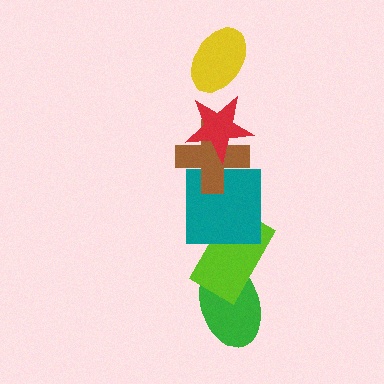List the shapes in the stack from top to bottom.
From top to bottom: the yellow ellipse, the red star, the brown cross, the teal square, the lime rectangle, the green ellipse.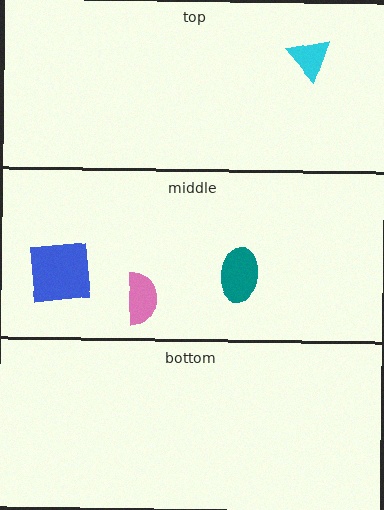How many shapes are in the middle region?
3.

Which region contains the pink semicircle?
The middle region.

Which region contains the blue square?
The middle region.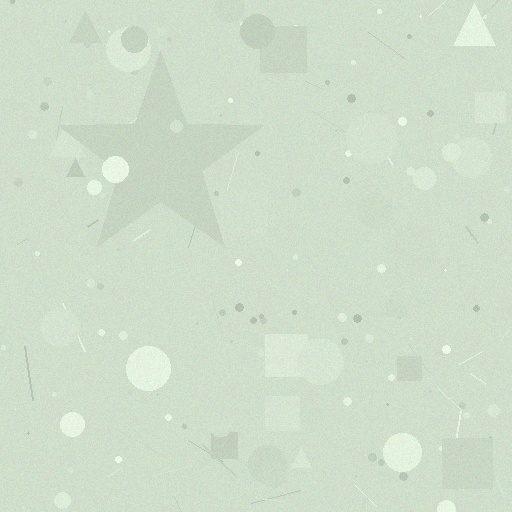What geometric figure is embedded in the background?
A star is embedded in the background.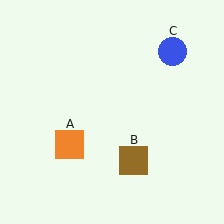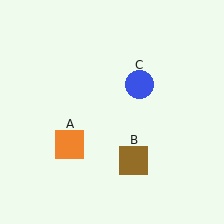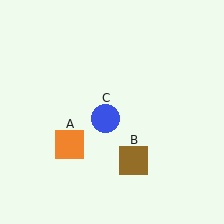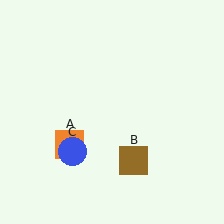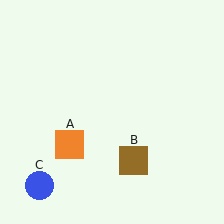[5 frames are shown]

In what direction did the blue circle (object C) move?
The blue circle (object C) moved down and to the left.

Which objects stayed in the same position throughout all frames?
Orange square (object A) and brown square (object B) remained stationary.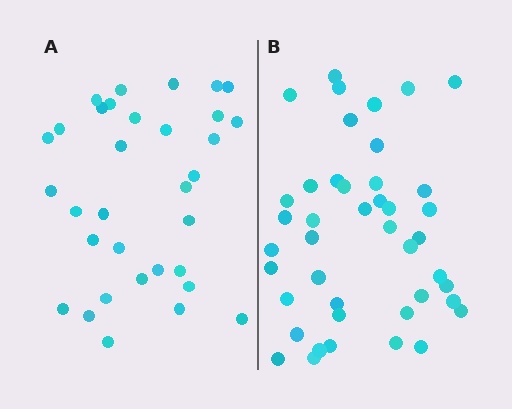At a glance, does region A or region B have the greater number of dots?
Region B (the right region) has more dots.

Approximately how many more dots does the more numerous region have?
Region B has roughly 10 or so more dots than region A.